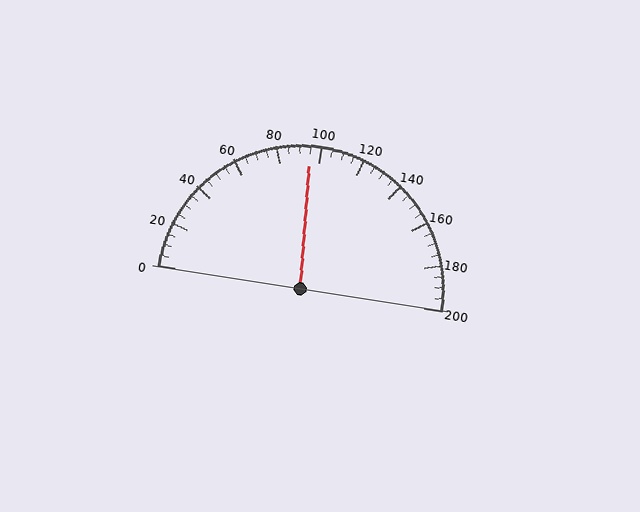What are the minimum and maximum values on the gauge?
The gauge ranges from 0 to 200.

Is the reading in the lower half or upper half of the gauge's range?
The reading is in the lower half of the range (0 to 200).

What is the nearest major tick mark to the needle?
The nearest major tick mark is 100.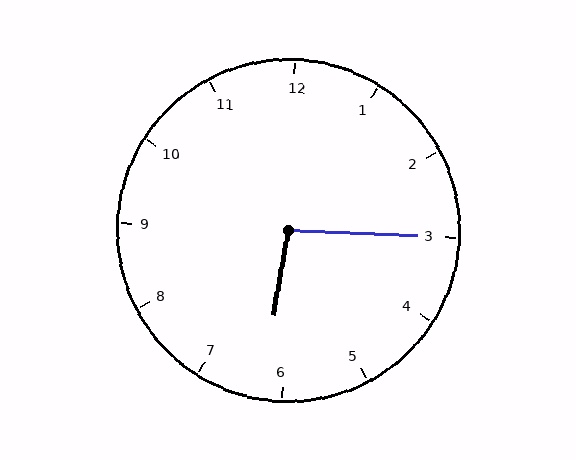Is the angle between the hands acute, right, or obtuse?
It is obtuse.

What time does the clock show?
6:15.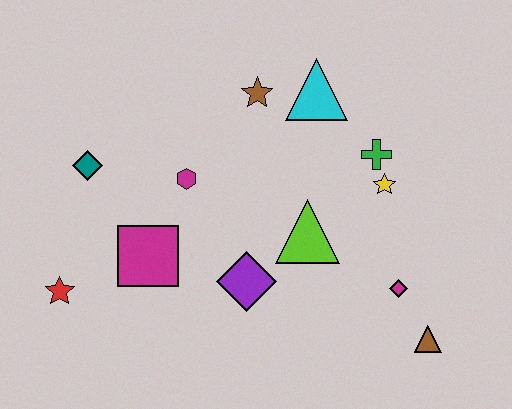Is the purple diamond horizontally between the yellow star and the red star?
Yes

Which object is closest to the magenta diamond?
The brown triangle is closest to the magenta diamond.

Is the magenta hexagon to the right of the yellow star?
No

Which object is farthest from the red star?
The brown triangle is farthest from the red star.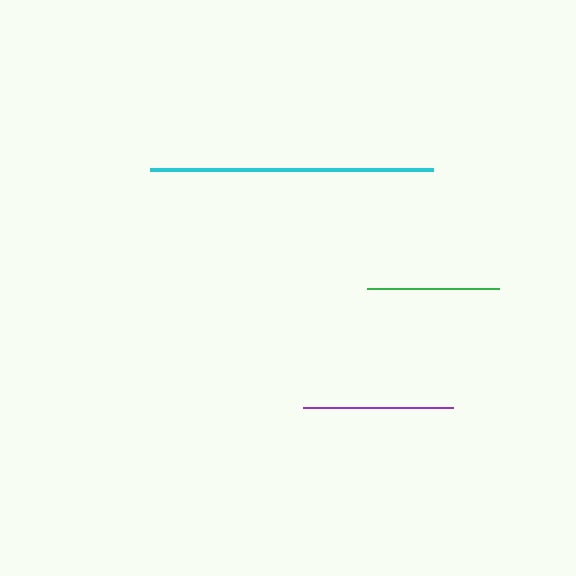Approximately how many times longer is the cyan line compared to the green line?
The cyan line is approximately 2.1 times the length of the green line.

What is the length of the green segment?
The green segment is approximately 132 pixels long.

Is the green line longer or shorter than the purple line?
The purple line is longer than the green line.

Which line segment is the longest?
The cyan line is the longest at approximately 283 pixels.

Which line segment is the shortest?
The green line is the shortest at approximately 132 pixels.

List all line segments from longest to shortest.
From longest to shortest: cyan, purple, green.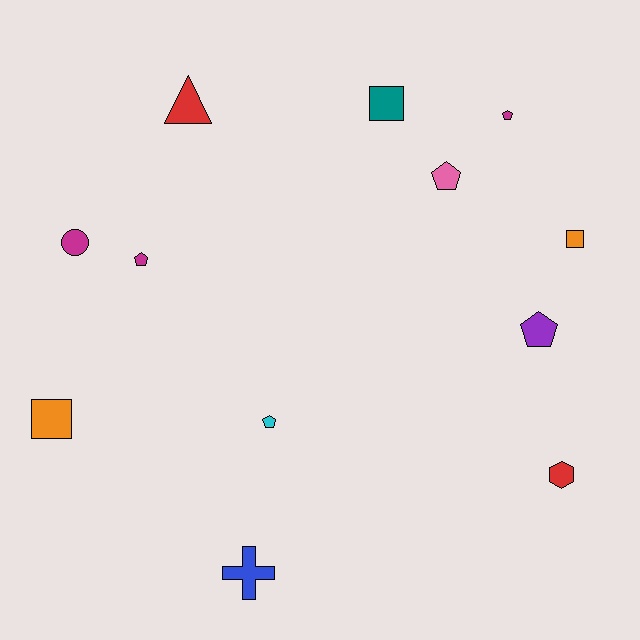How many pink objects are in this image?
There is 1 pink object.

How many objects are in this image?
There are 12 objects.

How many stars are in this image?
There are no stars.